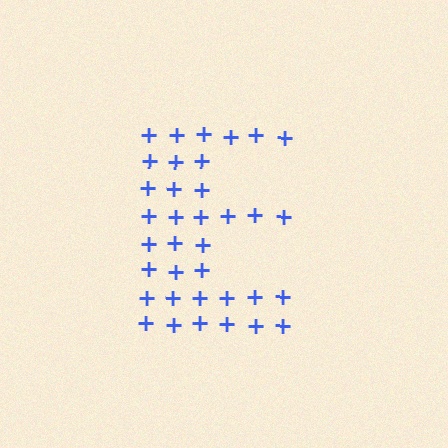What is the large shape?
The large shape is the letter E.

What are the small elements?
The small elements are plus signs.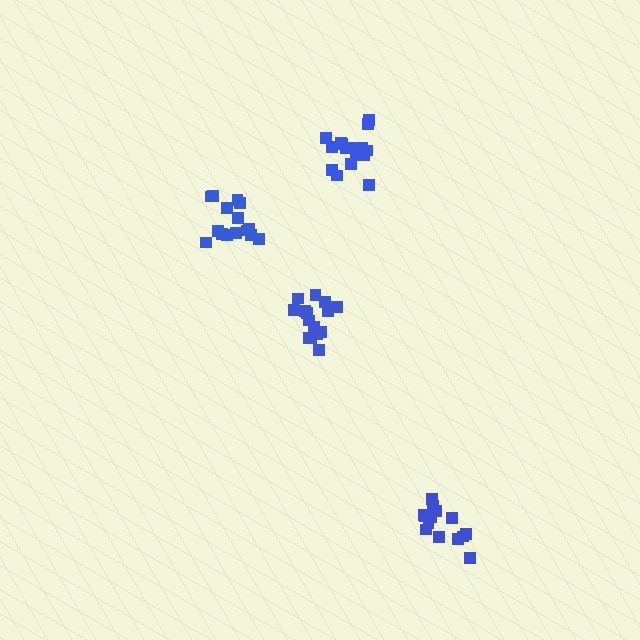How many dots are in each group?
Group 1: 15 dots, Group 2: 15 dots, Group 3: 17 dots, Group 4: 15 dots (62 total).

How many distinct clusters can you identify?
There are 4 distinct clusters.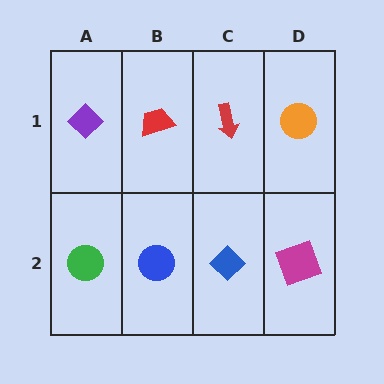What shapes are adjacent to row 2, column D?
An orange circle (row 1, column D), a blue diamond (row 2, column C).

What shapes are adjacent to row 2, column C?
A red arrow (row 1, column C), a blue circle (row 2, column B), a magenta square (row 2, column D).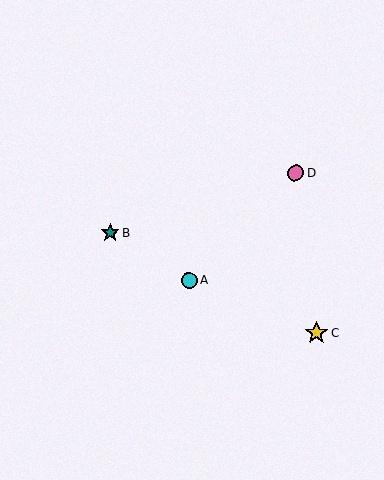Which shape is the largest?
The yellow star (labeled C) is the largest.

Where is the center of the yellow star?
The center of the yellow star is at (316, 333).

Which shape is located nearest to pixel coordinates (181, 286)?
The cyan circle (labeled A) at (189, 280) is nearest to that location.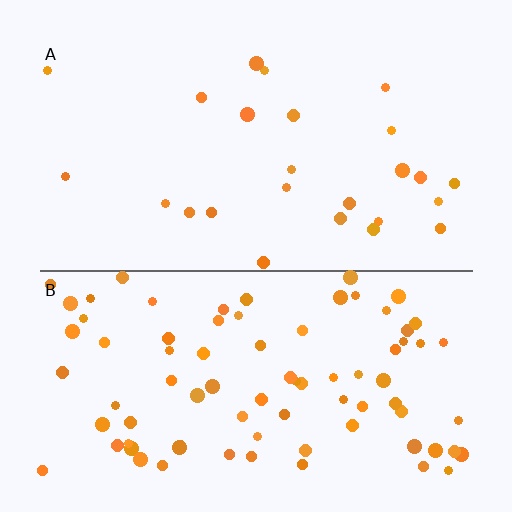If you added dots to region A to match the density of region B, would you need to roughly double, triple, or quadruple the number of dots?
Approximately triple.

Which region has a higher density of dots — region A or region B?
B (the bottom).